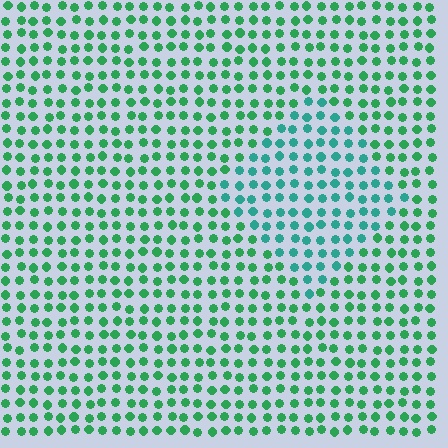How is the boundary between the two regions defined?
The boundary is defined purely by a slight shift in hue (about 30 degrees). Spacing, size, and orientation are identical on both sides.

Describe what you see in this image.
The image is filled with small green elements in a uniform arrangement. A diamond-shaped region is visible where the elements are tinted to a slightly different hue, forming a subtle color boundary.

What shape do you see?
I see a diamond.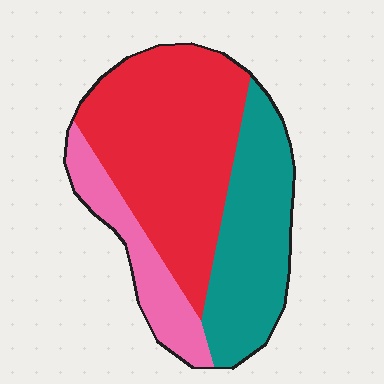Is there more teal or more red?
Red.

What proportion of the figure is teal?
Teal covers roughly 30% of the figure.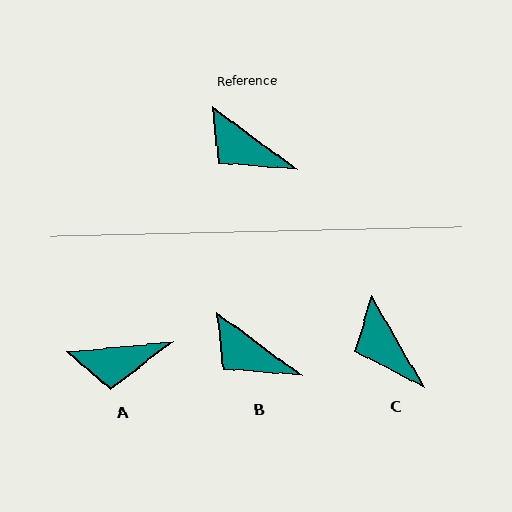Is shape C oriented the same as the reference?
No, it is off by about 23 degrees.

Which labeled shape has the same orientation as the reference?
B.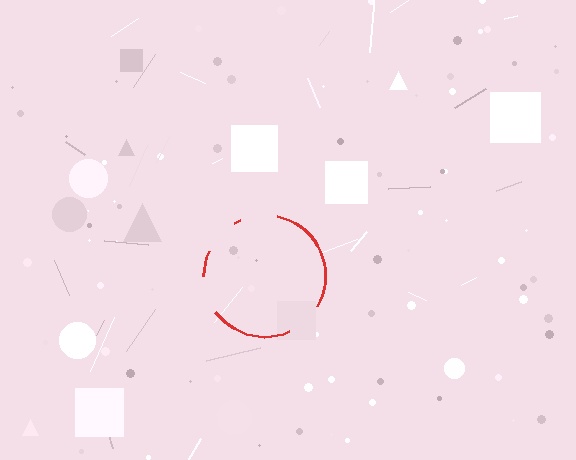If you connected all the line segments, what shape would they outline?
They would outline a circle.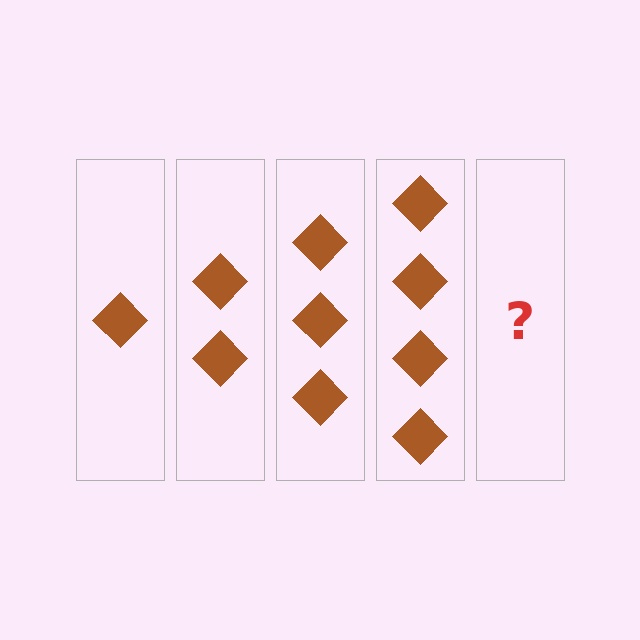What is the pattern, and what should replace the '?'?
The pattern is that each step adds one more diamond. The '?' should be 5 diamonds.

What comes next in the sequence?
The next element should be 5 diamonds.